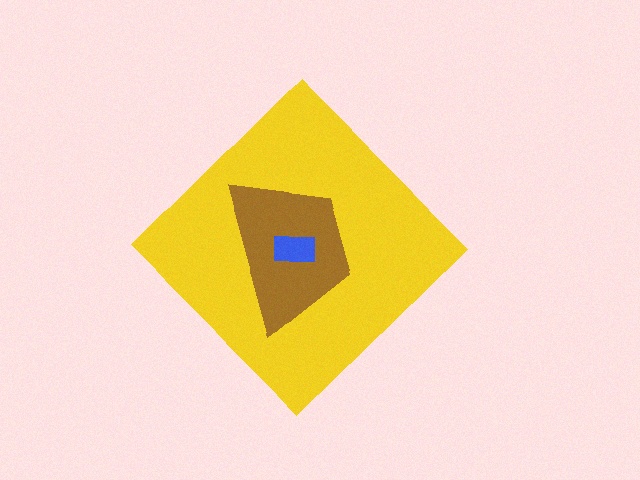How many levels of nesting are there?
3.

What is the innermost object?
The blue rectangle.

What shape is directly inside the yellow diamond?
The brown trapezoid.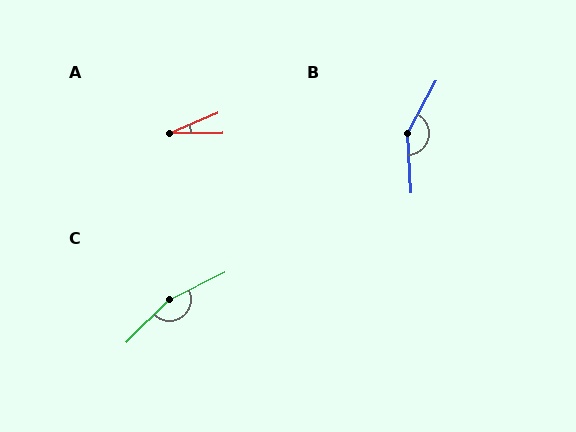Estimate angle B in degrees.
Approximately 148 degrees.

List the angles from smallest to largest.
A (23°), B (148°), C (161°).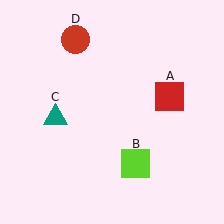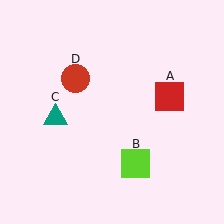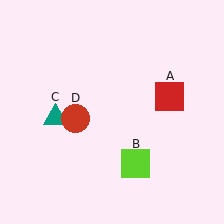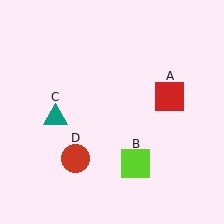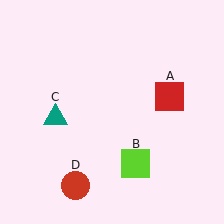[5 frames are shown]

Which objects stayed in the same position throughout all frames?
Red square (object A) and lime square (object B) and teal triangle (object C) remained stationary.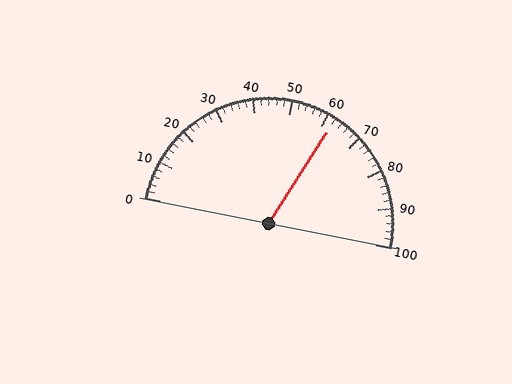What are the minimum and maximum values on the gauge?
The gauge ranges from 0 to 100.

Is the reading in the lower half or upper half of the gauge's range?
The reading is in the upper half of the range (0 to 100).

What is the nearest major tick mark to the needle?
The nearest major tick mark is 60.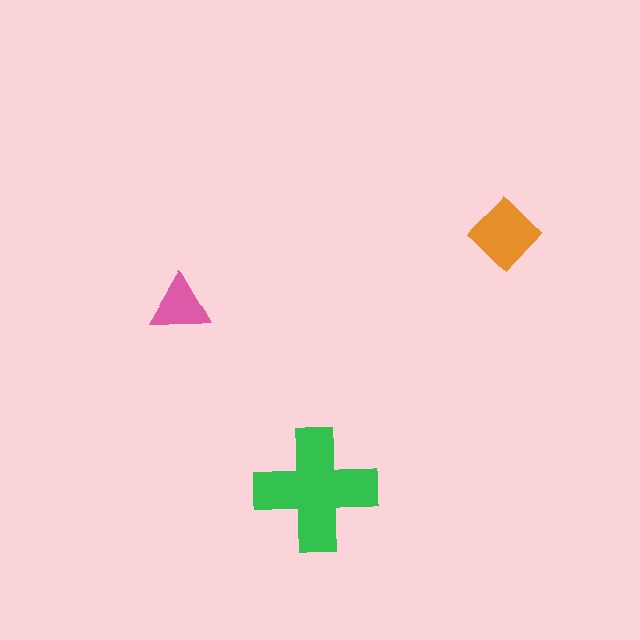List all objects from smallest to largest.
The pink triangle, the orange diamond, the green cross.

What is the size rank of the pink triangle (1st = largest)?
3rd.